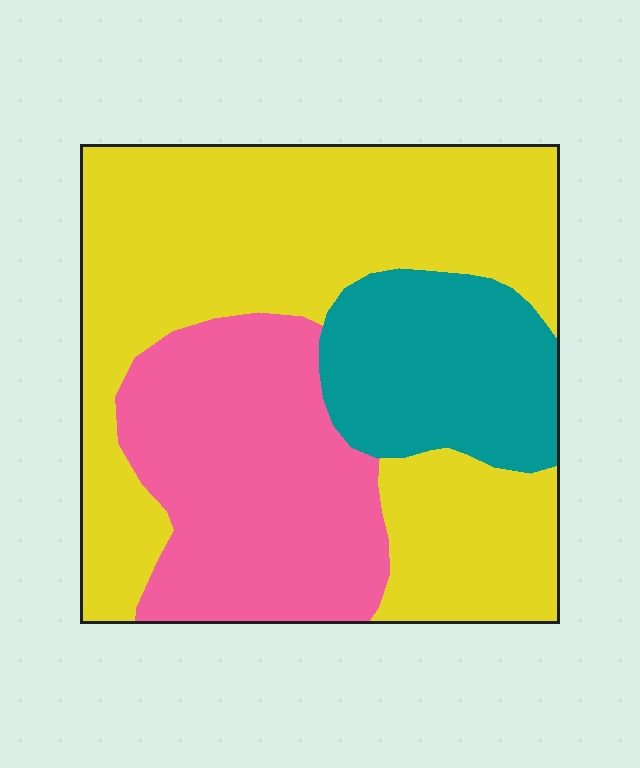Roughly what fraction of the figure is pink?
Pink takes up about one quarter (1/4) of the figure.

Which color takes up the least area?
Teal, at roughly 20%.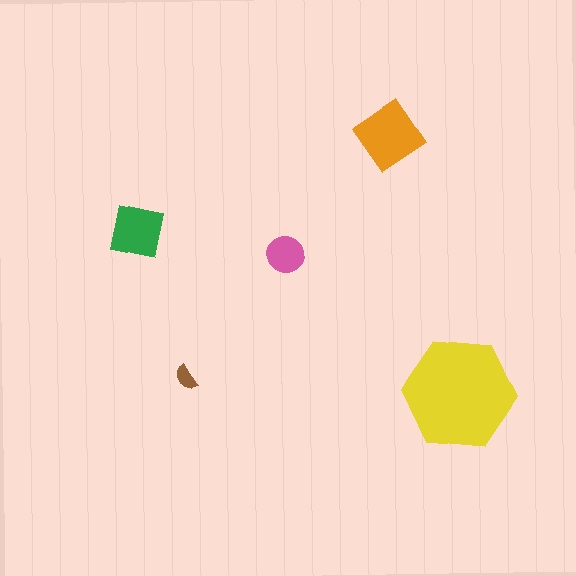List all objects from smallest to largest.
The brown semicircle, the pink circle, the green square, the orange diamond, the yellow hexagon.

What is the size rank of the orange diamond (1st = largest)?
2nd.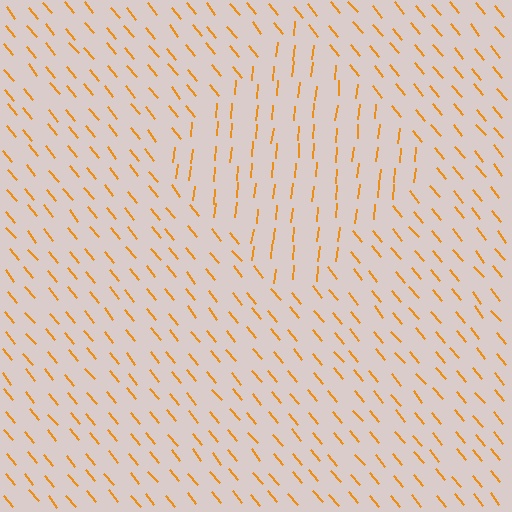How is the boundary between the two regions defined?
The boundary is defined purely by a change in line orientation (approximately 45 degrees difference). All lines are the same color and thickness.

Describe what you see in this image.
The image is filled with small orange line segments. A diamond region in the image has lines oriented differently from the surrounding lines, creating a visible texture boundary.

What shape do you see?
I see a diamond.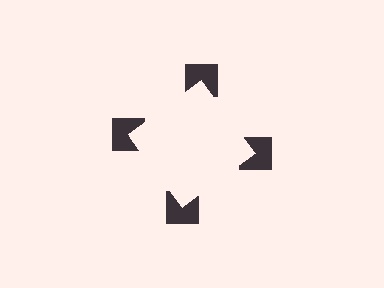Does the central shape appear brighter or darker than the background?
It typically appears slightly brighter than the background, even though no actual brightness change is drawn.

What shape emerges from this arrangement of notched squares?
An illusory square — its edges are inferred from the aligned wedge cuts in the notched squares, not physically drawn.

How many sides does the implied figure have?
4 sides.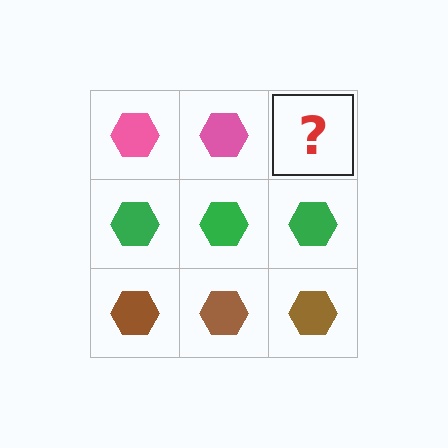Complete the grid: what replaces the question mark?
The question mark should be replaced with a pink hexagon.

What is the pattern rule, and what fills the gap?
The rule is that each row has a consistent color. The gap should be filled with a pink hexagon.